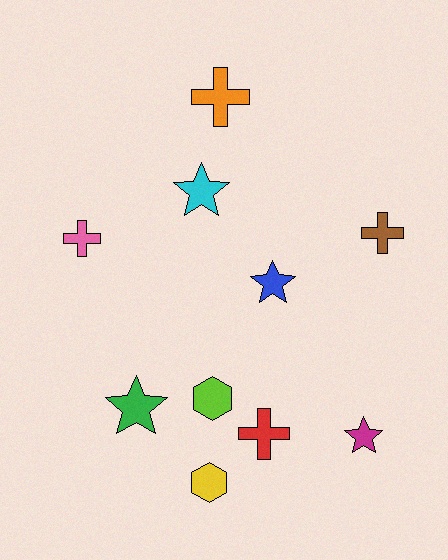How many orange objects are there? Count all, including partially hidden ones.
There is 1 orange object.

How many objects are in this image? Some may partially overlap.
There are 10 objects.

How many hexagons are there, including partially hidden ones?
There are 2 hexagons.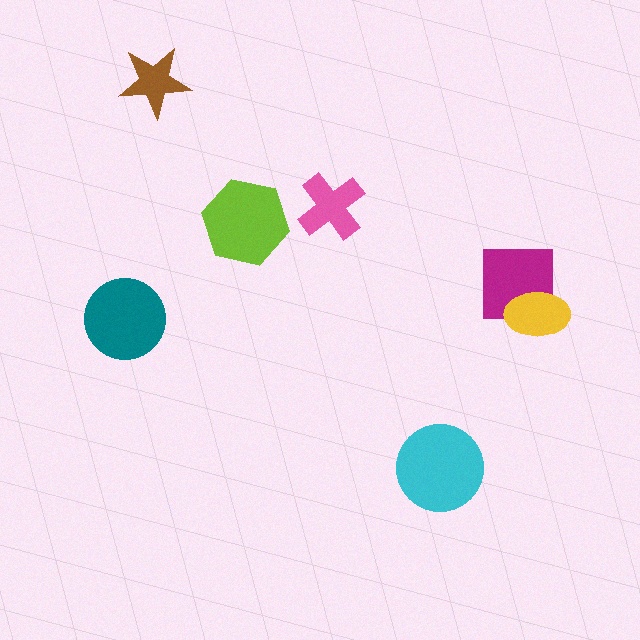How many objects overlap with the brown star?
0 objects overlap with the brown star.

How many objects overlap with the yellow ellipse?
1 object overlaps with the yellow ellipse.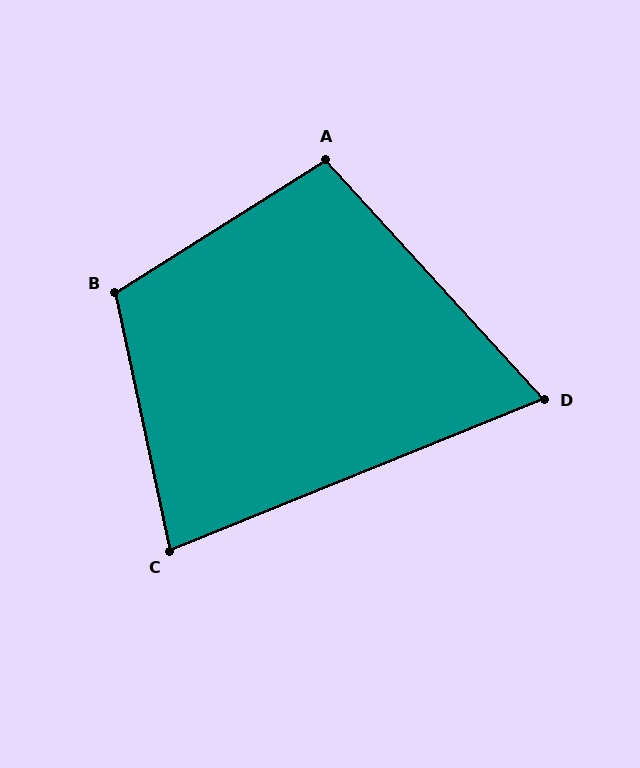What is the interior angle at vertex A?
Approximately 100 degrees (obtuse).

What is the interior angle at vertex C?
Approximately 80 degrees (acute).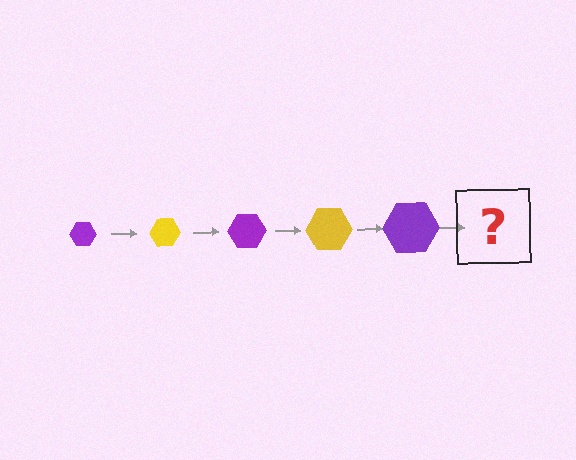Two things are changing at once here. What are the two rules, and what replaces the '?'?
The two rules are that the hexagon grows larger each step and the color cycles through purple and yellow. The '?' should be a yellow hexagon, larger than the previous one.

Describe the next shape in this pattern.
It should be a yellow hexagon, larger than the previous one.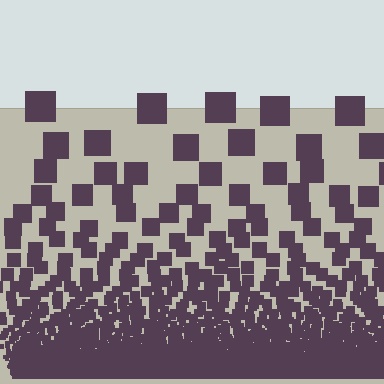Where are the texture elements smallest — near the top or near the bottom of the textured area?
Near the bottom.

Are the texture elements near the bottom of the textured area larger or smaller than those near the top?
Smaller. The gradient is inverted — elements near the bottom are smaller and denser.